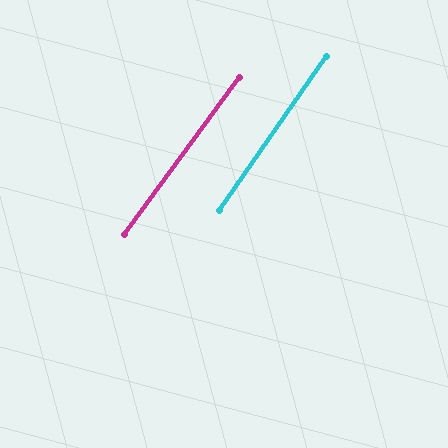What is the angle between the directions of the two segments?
Approximately 2 degrees.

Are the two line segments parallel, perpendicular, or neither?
Parallel — their directions differ by only 1.6°.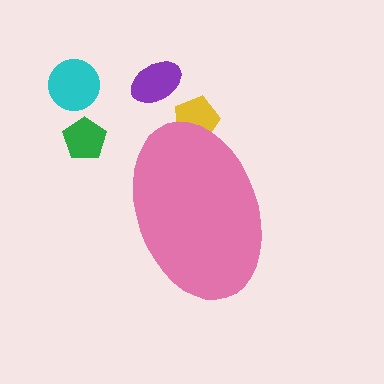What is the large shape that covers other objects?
A pink ellipse.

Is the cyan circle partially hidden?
No, the cyan circle is fully visible.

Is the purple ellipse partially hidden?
No, the purple ellipse is fully visible.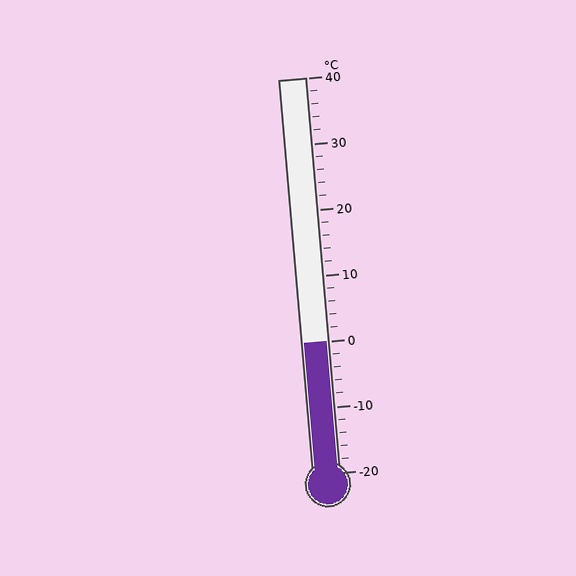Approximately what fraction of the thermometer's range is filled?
The thermometer is filled to approximately 35% of its range.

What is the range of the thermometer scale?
The thermometer scale ranges from -20°C to 40°C.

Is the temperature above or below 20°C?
The temperature is below 20°C.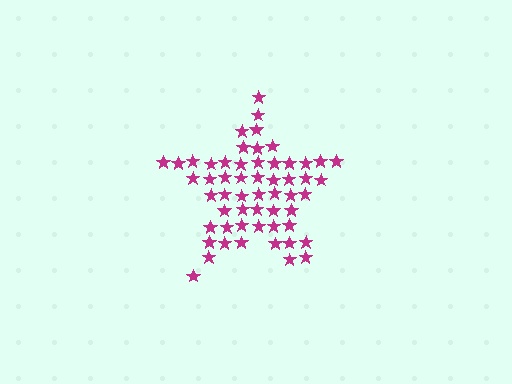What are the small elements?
The small elements are stars.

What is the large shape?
The large shape is a star.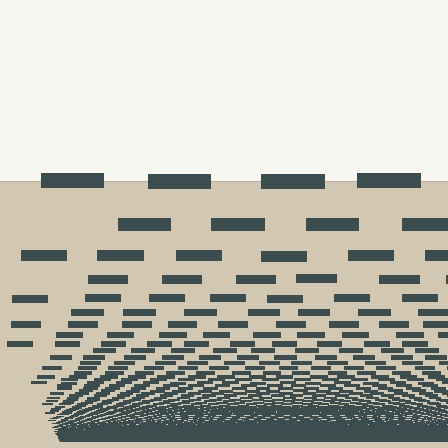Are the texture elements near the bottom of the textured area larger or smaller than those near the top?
Smaller. The gradient is inverted — elements near the bottom are smaller and denser.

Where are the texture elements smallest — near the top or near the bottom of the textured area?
Near the bottom.